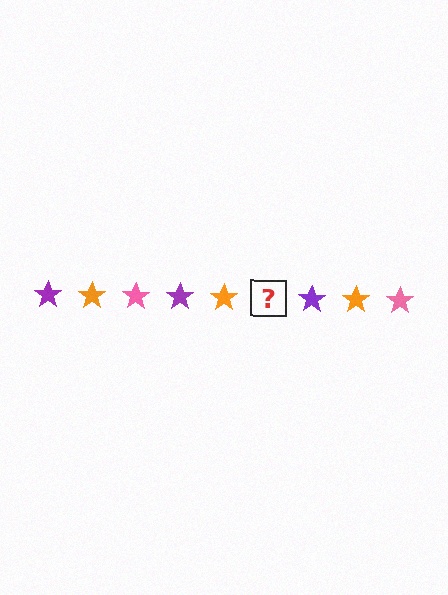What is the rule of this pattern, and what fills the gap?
The rule is that the pattern cycles through purple, orange, pink stars. The gap should be filled with a pink star.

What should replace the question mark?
The question mark should be replaced with a pink star.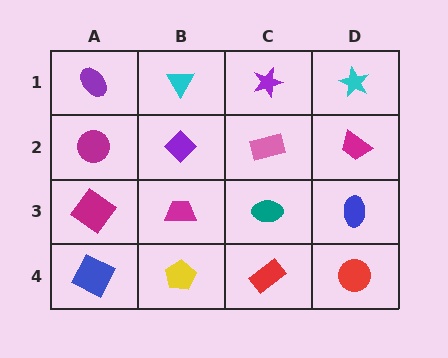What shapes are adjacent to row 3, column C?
A pink rectangle (row 2, column C), a red rectangle (row 4, column C), a magenta trapezoid (row 3, column B), a blue ellipse (row 3, column D).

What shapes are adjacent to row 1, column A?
A magenta circle (row 2, column A), a cyan triangle (row 1, column B).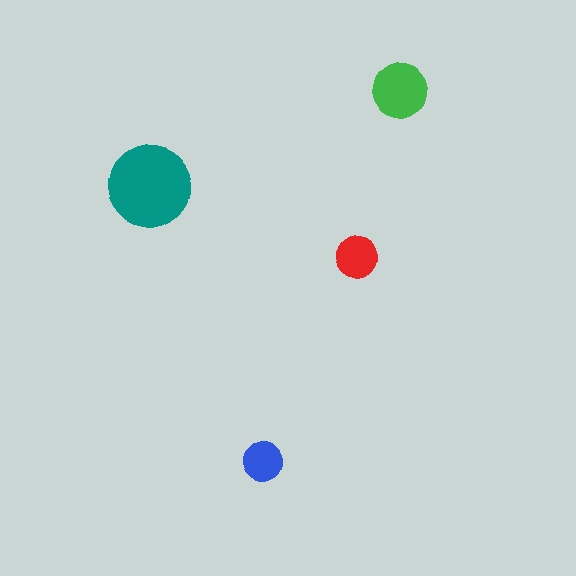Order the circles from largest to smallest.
the teal one, the green one, the red one, the blue one.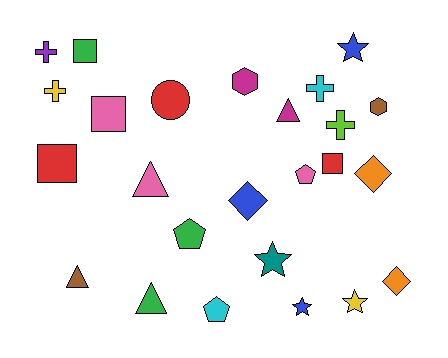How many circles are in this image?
There is 1 circle.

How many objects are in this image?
There are 25 objects.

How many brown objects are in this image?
There are 2 brown objects.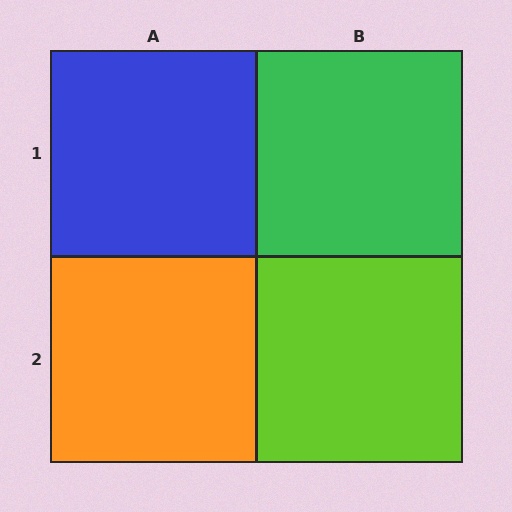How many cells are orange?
1 cell is orange.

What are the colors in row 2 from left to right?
Orange, lime.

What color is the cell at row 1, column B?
Green.